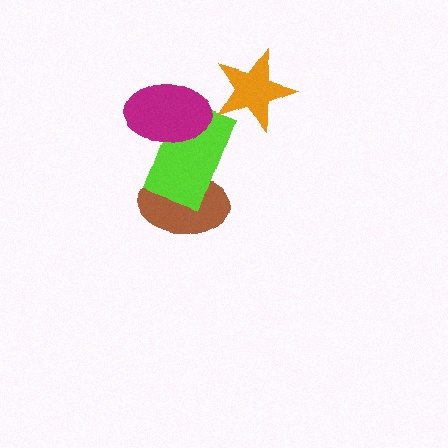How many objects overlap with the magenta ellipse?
1 object overlaps with the magenta ellipse.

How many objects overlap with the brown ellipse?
1 object overlaps with the brown ellipse.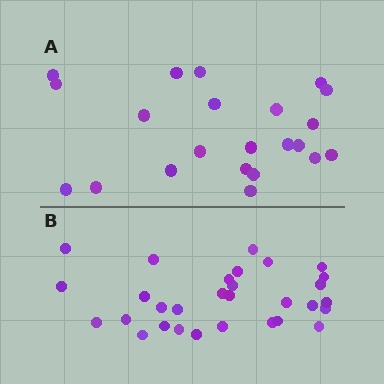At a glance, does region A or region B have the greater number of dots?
Region B (the bottom region) has more dots.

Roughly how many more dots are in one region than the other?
Region B has roughly 8 or so more dots than region A.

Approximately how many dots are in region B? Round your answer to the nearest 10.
About 30 dots.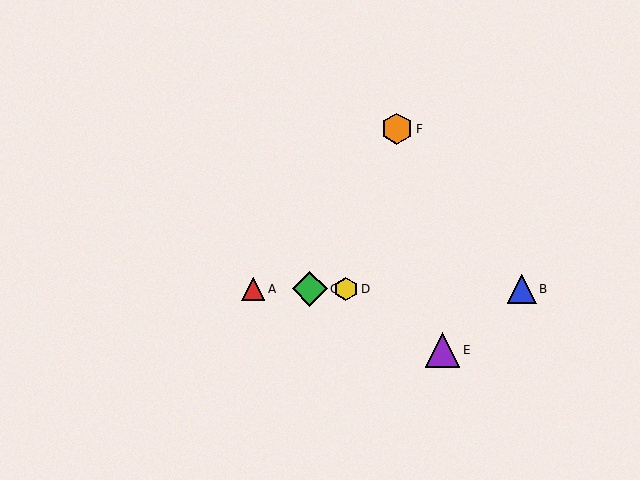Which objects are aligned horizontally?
Objects A, B, C, D are aligned horizontally.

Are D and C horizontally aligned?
Yes, both are at y≈289.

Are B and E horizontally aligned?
No, B is at y≈289 and E is at y≈350.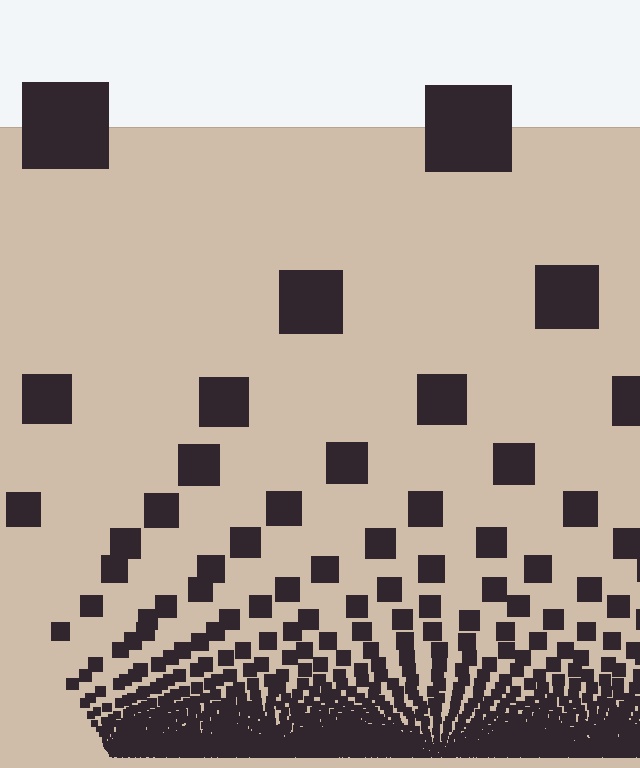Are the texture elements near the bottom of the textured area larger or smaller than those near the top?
Smaller. The gradient is inverted — elements near the bottom are smaller and denser.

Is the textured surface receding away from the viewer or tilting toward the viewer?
The surface appears to tilt toward the viewer. Texture elements get larger and sparser toward the top.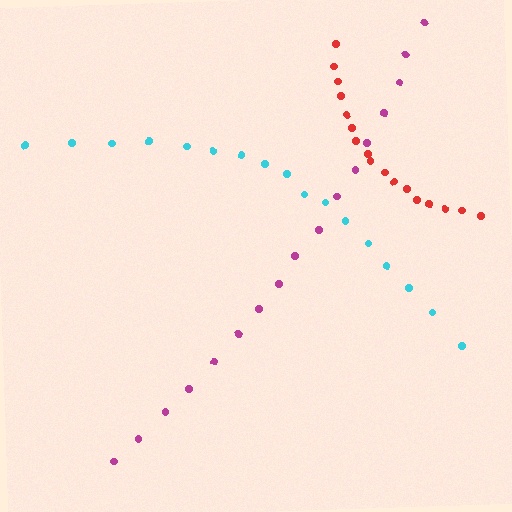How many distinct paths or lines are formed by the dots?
There are 3 distinct paths.